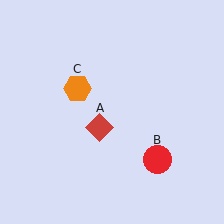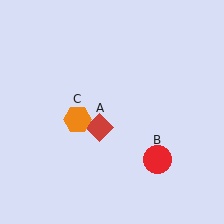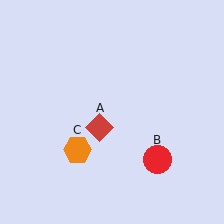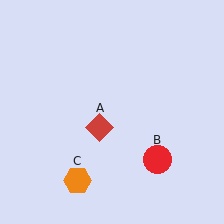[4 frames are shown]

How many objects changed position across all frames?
1 object changed position: orange hexagon (object C).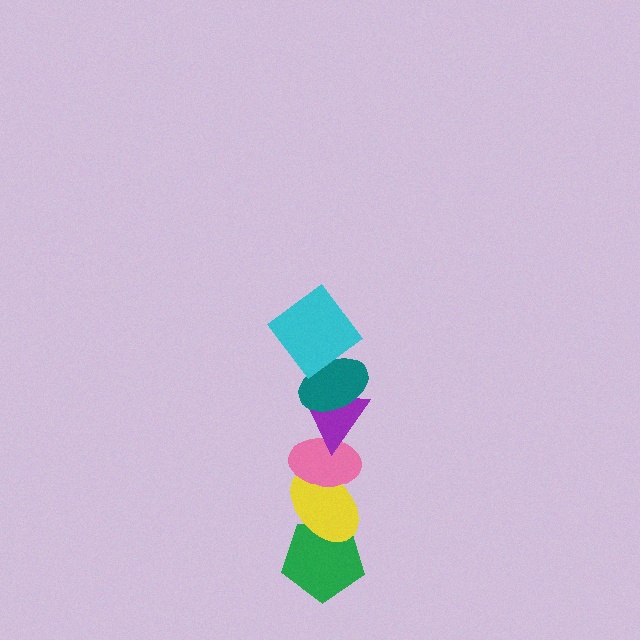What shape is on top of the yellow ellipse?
The pink ellipse is on top of the yellow ellipse.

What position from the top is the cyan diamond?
The cyan diamond is 1st from the top.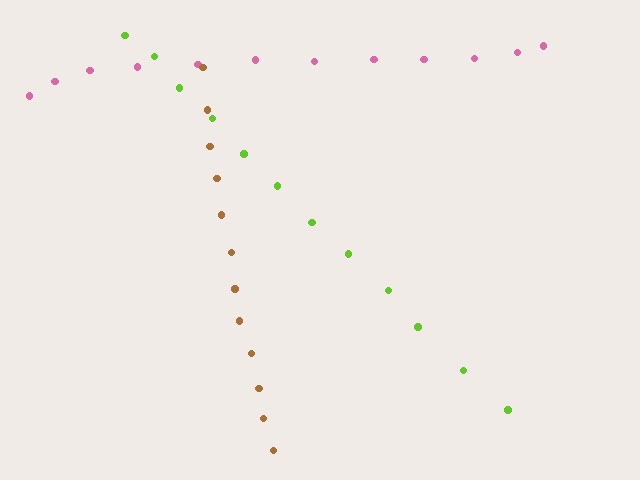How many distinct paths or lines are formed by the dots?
There are 3 distinct paths.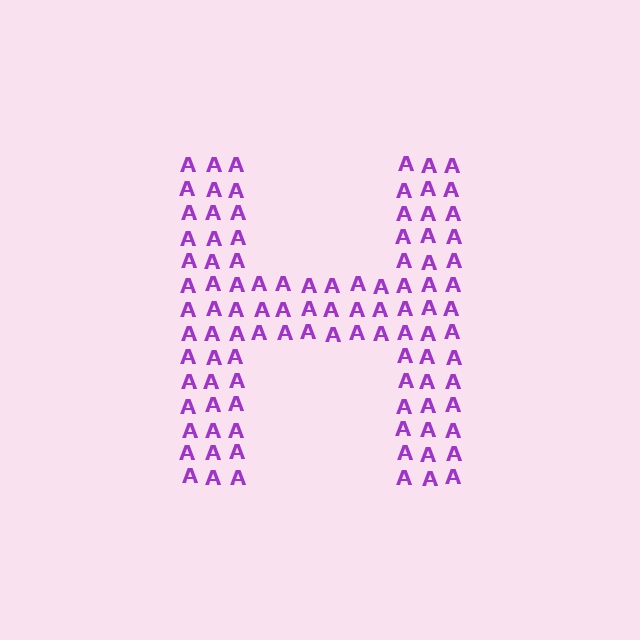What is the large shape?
The large shape is the letter H.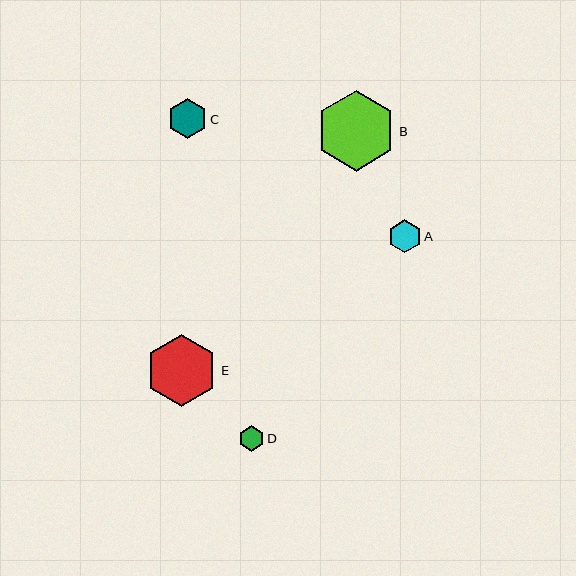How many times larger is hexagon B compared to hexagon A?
Hexagon B is approximately 2.4 times the size of hexagon A.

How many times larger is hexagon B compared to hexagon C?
Hexagon B is approximately 2.0 times the size of hexagon C.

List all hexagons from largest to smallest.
From largest to smallest: B, E, C, A, D.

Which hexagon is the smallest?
Hexagon D is the smallest with a size of approximately 25 pixels.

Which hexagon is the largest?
Hexagon B is the largest with a size of approximately 81 pixels.